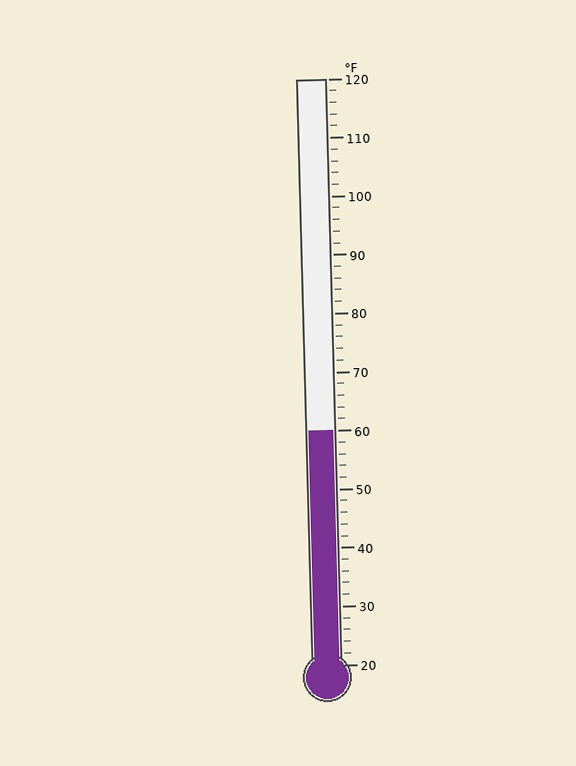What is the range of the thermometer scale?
The thermometer scale ranges from 20°F to 120°F.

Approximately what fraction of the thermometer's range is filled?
The thermometer is filled to approximately 40% of its range.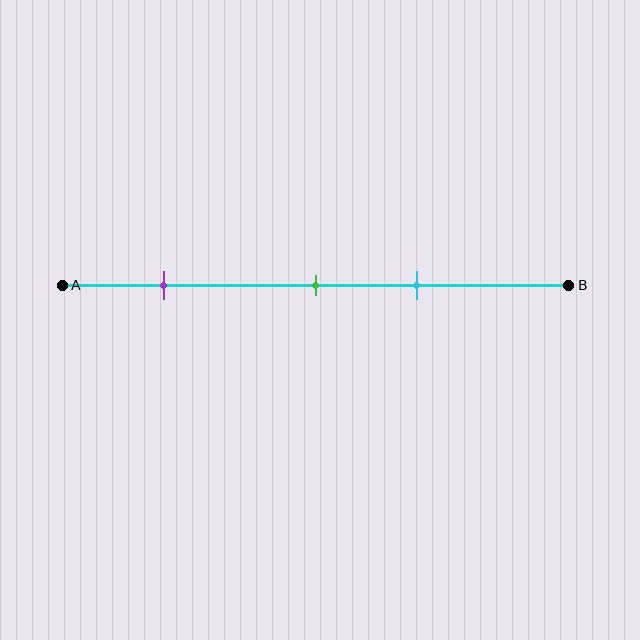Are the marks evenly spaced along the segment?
No, the marks are not evenly spaced.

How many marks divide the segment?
There are 3 marks dividing the segment.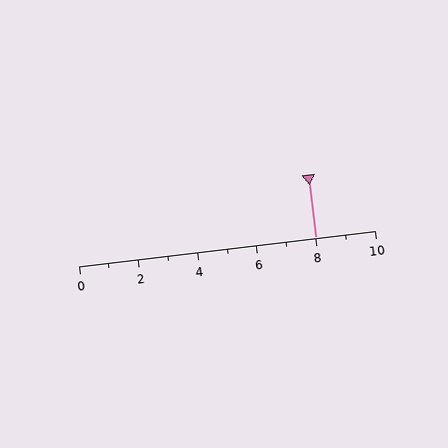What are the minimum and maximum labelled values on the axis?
The axis runs from 0 to 10.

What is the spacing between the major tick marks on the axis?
The major ticks are spaced 2 apart.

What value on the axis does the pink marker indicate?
The marker indicates approximately 8.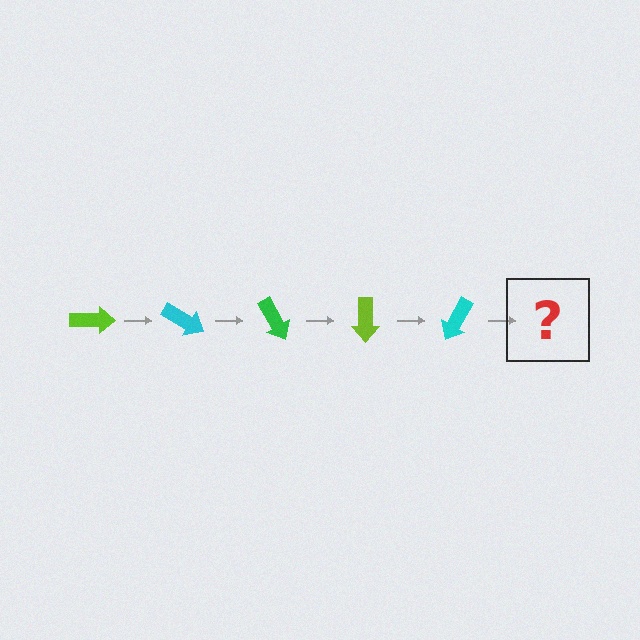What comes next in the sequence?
The next element should be a green arrow, rotated 150 degrees from the start.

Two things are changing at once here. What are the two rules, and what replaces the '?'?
The two rules are that it rotates 30 degrees each step and the color cycles through lime, cyan, and green. The '?' should be a green arrow, rotated 150 degrees from the start.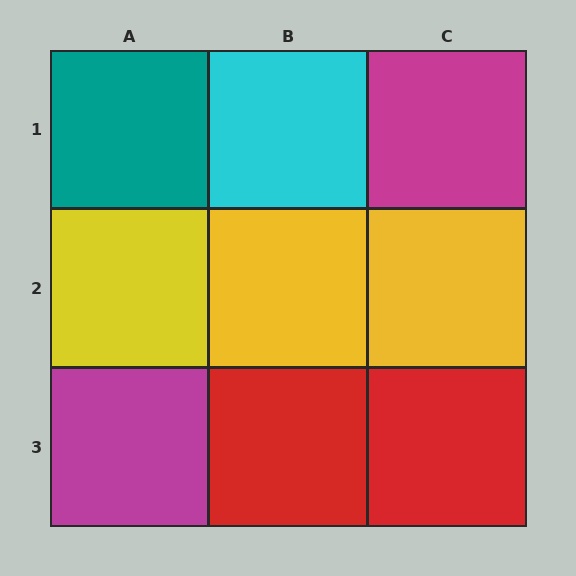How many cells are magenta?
2 cells are magenta.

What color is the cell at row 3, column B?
Red.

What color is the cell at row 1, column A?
Teal.